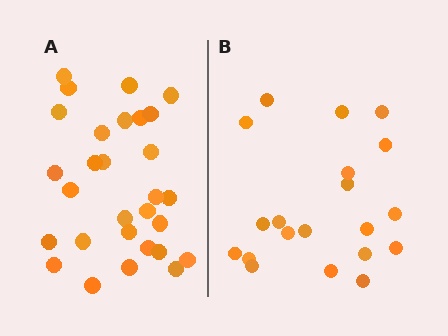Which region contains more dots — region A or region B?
Region A (the left region) has more dots.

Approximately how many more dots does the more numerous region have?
Region A has roughly 8 or so more dots than region B.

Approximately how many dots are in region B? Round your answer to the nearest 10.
About 20 dots.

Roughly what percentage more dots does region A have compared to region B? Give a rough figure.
About 45% more.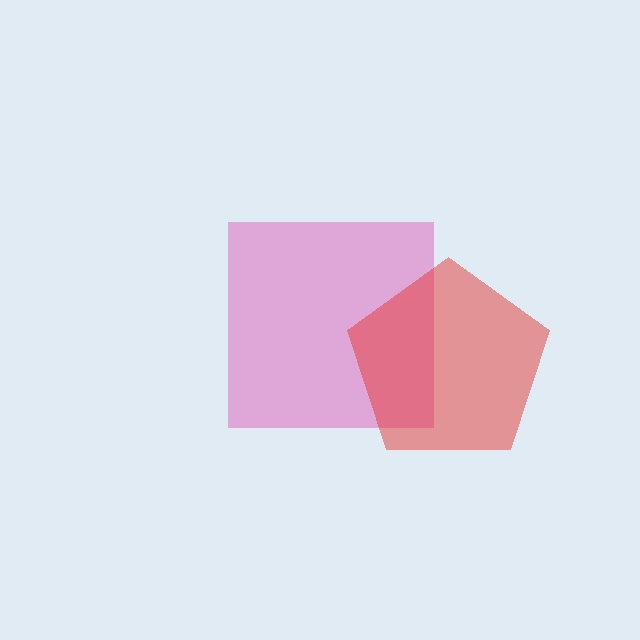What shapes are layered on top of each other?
The layered shapes are: a pink square, a red pentagon.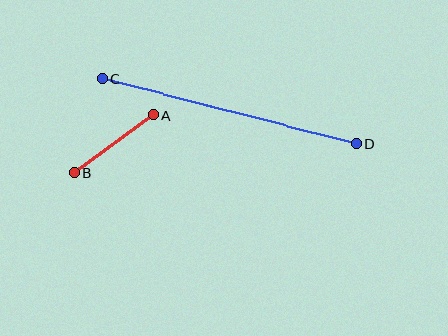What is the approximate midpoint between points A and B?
The midpoint is at approximately (114, 144) pixels.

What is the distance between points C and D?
The distance is approximately 263 pixels.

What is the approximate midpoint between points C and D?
The midpoint is at approximately (229, 111) pixels.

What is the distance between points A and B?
The distance is approximately 98 pixels.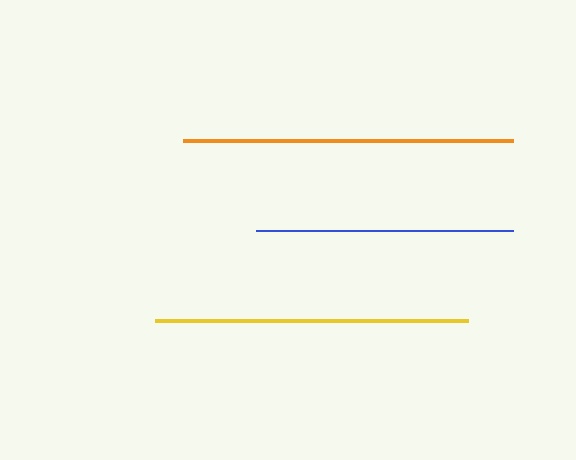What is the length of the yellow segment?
The yellow segment is approximately 313 pixels long.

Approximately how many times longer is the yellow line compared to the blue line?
The yellow line is approximately 1.2 times the length of the blue line.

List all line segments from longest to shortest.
From longest to shortest: orange, yellow, blue.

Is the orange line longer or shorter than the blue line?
The orange line is longer than the blue line.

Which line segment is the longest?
The orange line is the longest at approximately 330 pixels.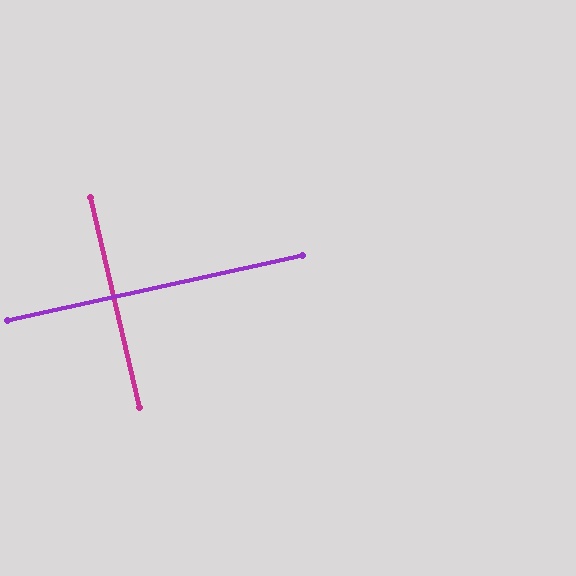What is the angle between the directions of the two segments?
Approximately 89 degrees.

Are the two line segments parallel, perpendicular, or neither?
Perpendicular — they meet at approximately 89°.